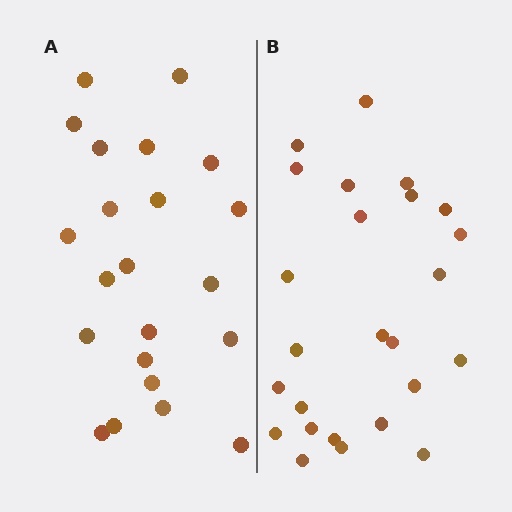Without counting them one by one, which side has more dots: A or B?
Region B (the right region) has more dots.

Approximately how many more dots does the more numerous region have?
Region B has just a few more — roughly 2 or 3 more dots than region A.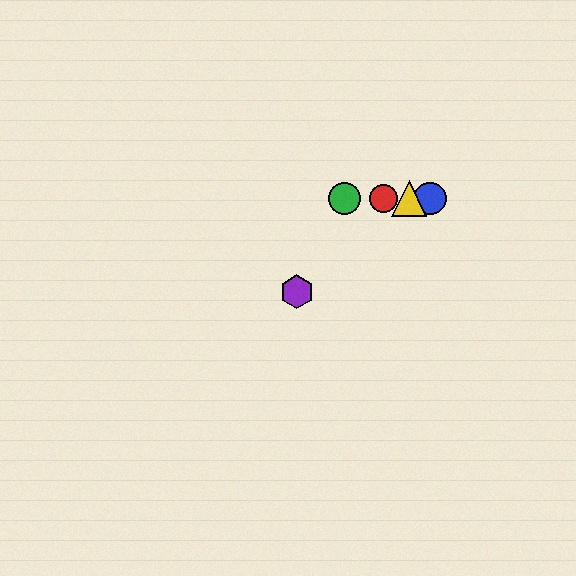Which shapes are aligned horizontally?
The red circle, the blue circle, the green circle, the yellow triangle are aligned horizontally.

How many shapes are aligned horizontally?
4 shapes (the red circle, the blue circle, the green circle, the yellow triangle) are aligned horizontally.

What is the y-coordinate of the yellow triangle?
The yellow triangle is at y≈198.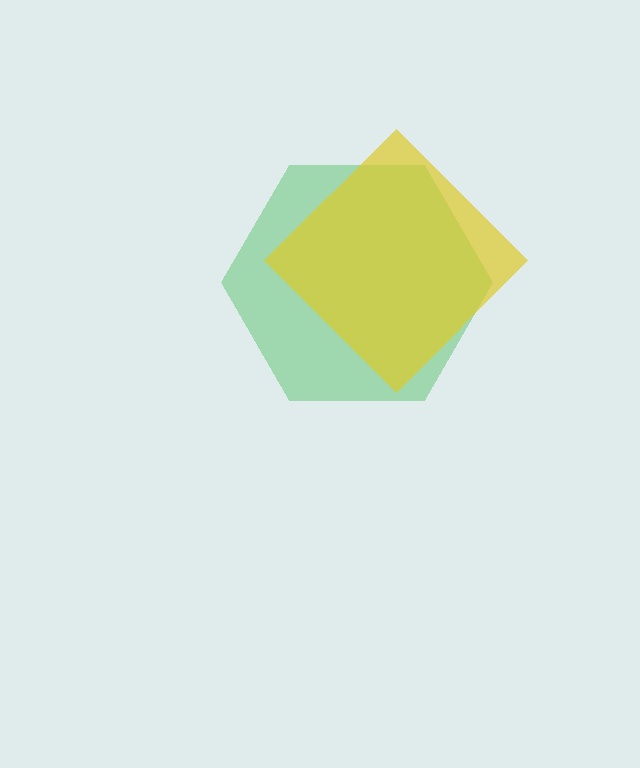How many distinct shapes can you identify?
There are 2 distinct shapes: a green hexagon, a yellow diamond.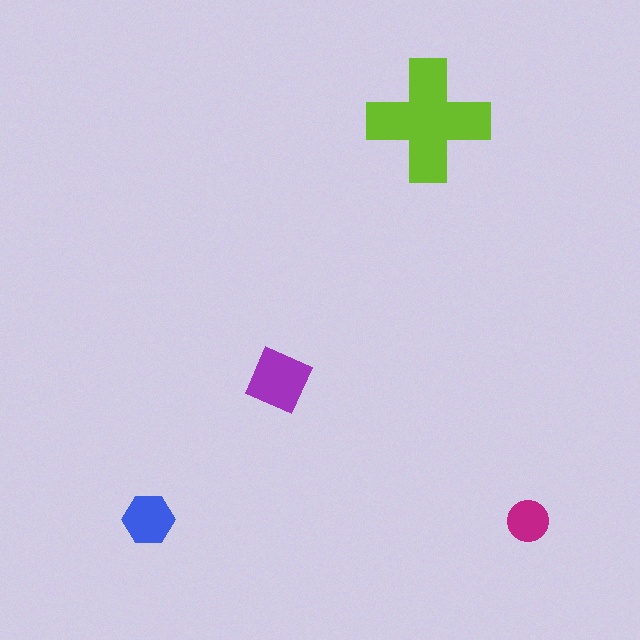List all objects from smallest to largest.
The magenta circle, the blue hexagon, the purple square, the lime cross.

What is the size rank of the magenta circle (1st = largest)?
4th.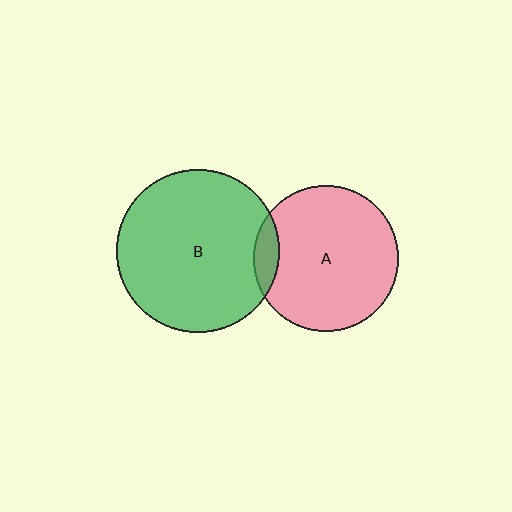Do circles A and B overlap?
Yes.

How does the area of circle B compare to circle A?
Approximately 1.3 times.